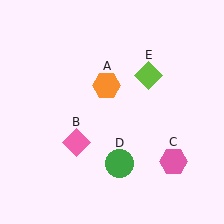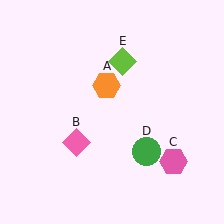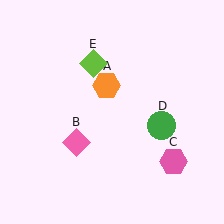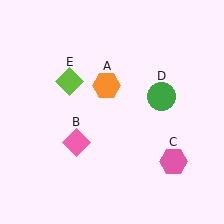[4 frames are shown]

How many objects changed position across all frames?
2 objects changed position: green circle (object D), lime diamond (object E).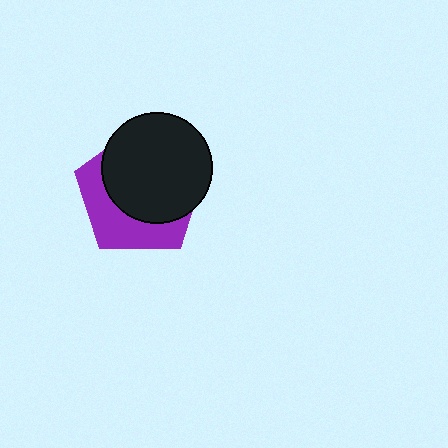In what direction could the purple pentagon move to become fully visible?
The purple pentagon could move toward the lower-left. That would shift it out from behind the black circle entirely.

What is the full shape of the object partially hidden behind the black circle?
The partially hidden object is a purple pentagon.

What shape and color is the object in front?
The object in front is a black circle.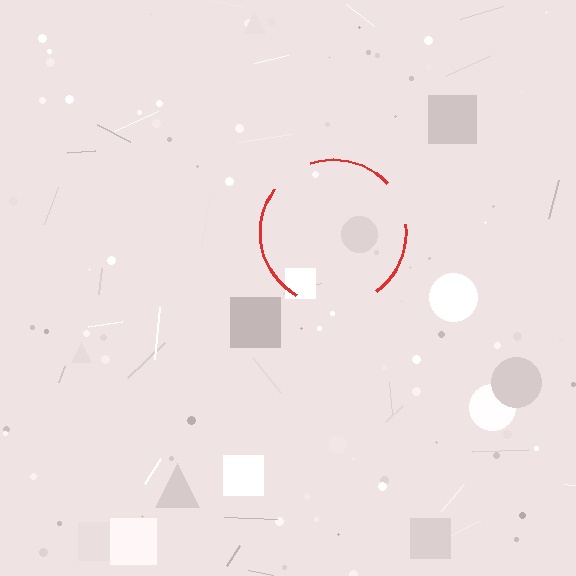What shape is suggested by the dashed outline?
The dashed outline suggests a circle.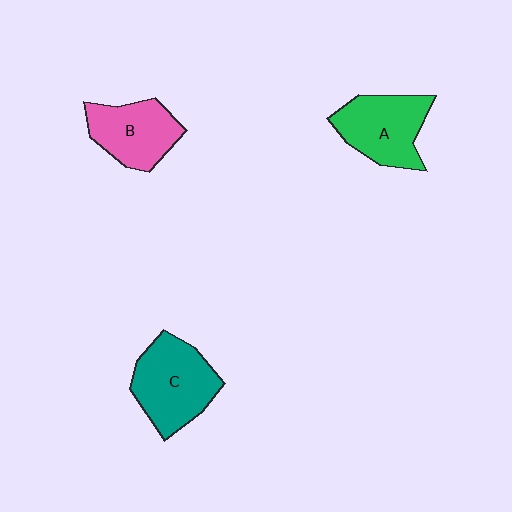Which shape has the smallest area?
Shape B (pink).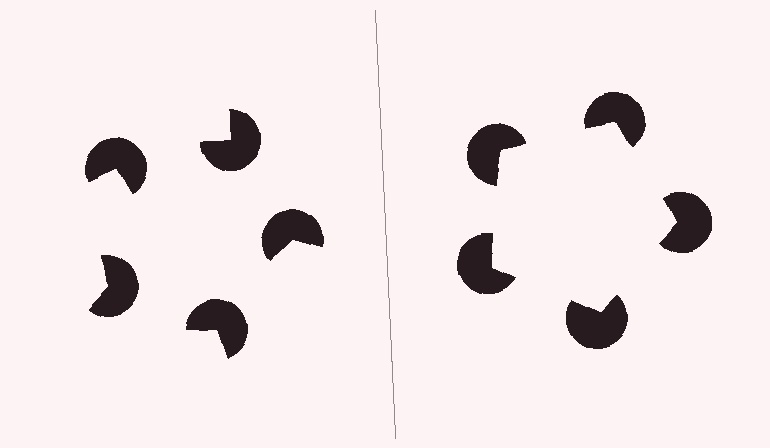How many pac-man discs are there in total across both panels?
10 — 5 on each side.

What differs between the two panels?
The pac-man discs are positioned identically on both sides; only the wedge orientations differ. On the right they align to a pentagon; on the left they are misaligned.